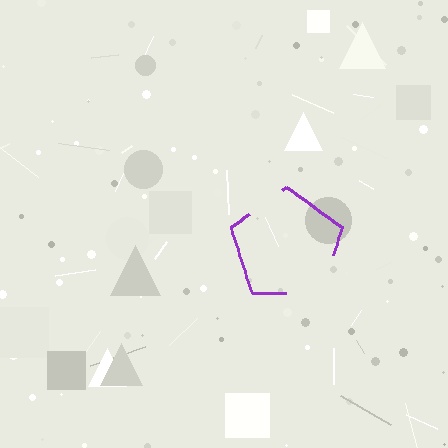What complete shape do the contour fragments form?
The contour fragments form a pentagon.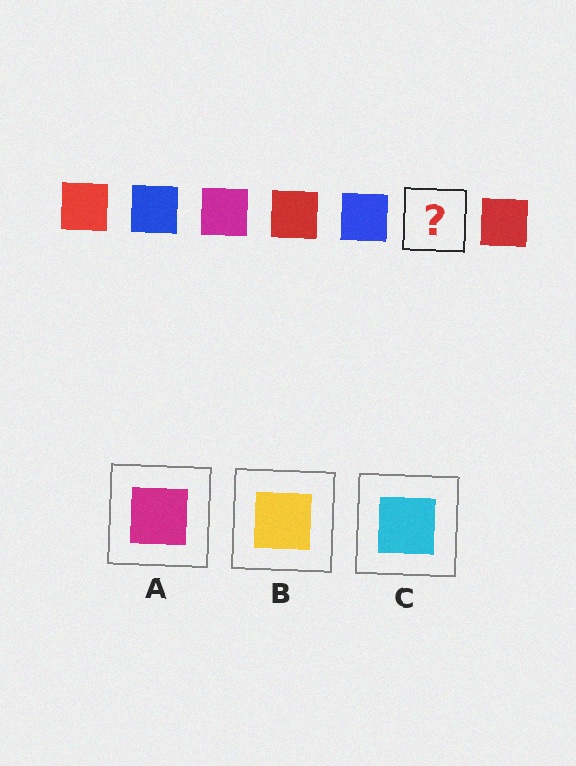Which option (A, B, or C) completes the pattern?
A.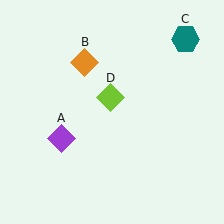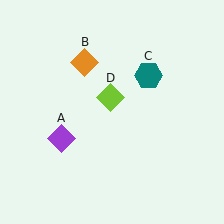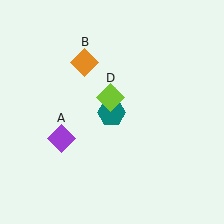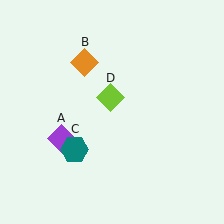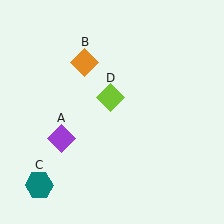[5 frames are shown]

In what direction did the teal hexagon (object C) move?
The teal hexagon (object C) moved down and to the left.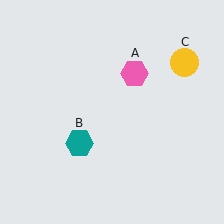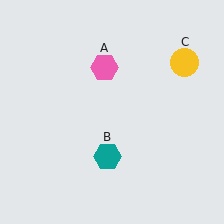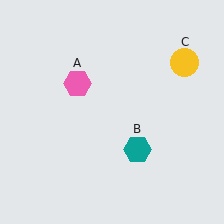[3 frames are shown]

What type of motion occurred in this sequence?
The pink hexagon (object A), teal hexagon (object B) rotated counterclockwise around the center of the scene.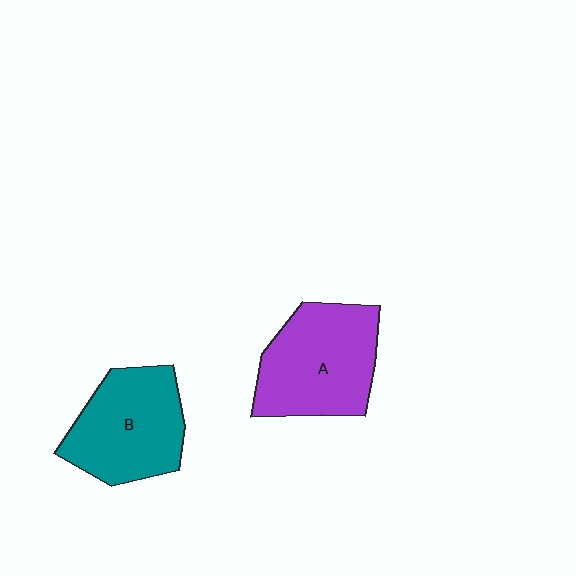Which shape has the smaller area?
Shape B (teal).